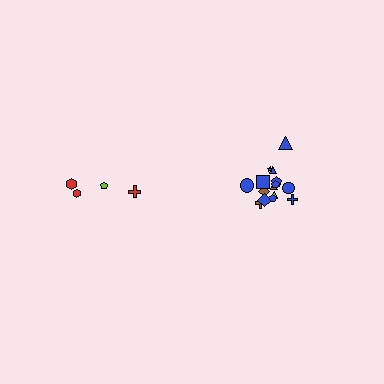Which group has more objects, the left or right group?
The right group.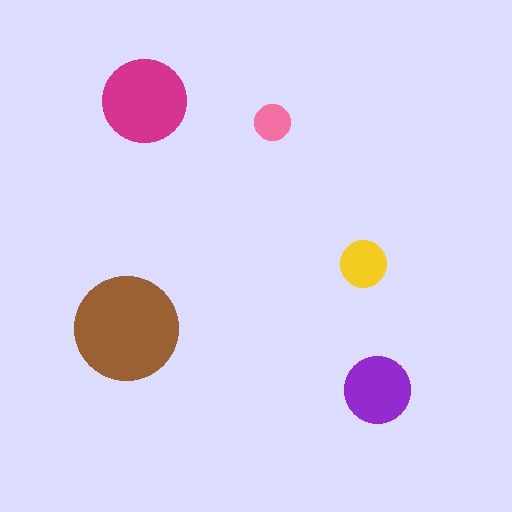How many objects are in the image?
There are 5 objects in the image.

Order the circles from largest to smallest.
the brown one, the magenta one, the purple one, the yellow one, the pink one.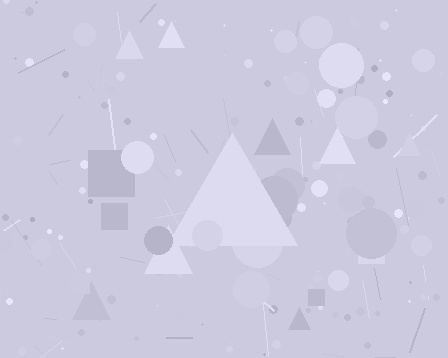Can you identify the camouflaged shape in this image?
The camouflaged shape is a triangle.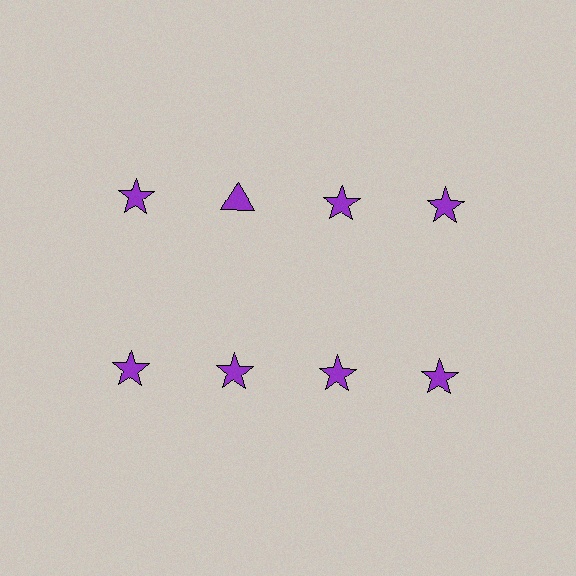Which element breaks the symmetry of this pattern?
The purple triangle in the top row, second from left column breaks the symmetry. All other shapes are purple stars.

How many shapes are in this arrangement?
There are 8 shapes arranged in a grid pattern.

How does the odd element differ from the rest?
It has a different shape: triangle instead of star.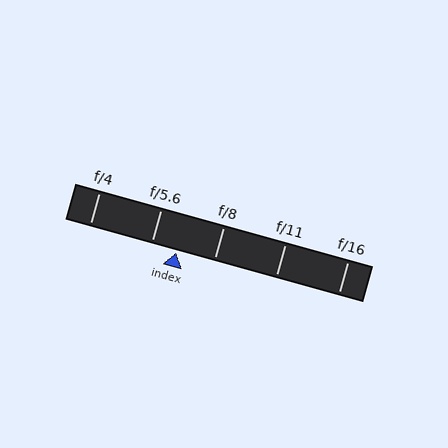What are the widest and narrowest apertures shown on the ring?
The widest aperture shown is f/4 and the narrowest is f/16.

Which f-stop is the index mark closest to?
The index mark is closest to f/5.6.